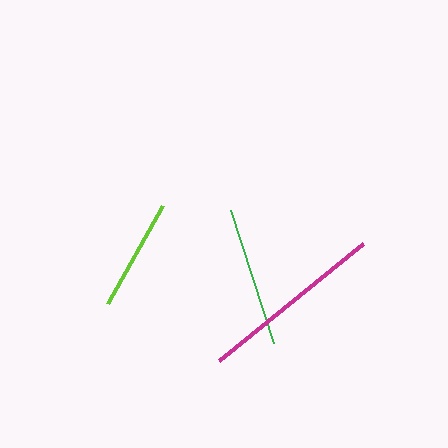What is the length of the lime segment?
The lime segment is approximately 112 pixels long.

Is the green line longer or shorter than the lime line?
The green line is longer than the lime line.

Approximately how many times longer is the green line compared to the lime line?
The green line is approximately 1.3 times the length of the lime line.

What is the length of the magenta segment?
The magenta segment is approximately 186 pixels long.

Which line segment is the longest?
The magenta line is the longest at approximately 186 pixels.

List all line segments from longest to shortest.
From longest to shortest: magenta, green, lime.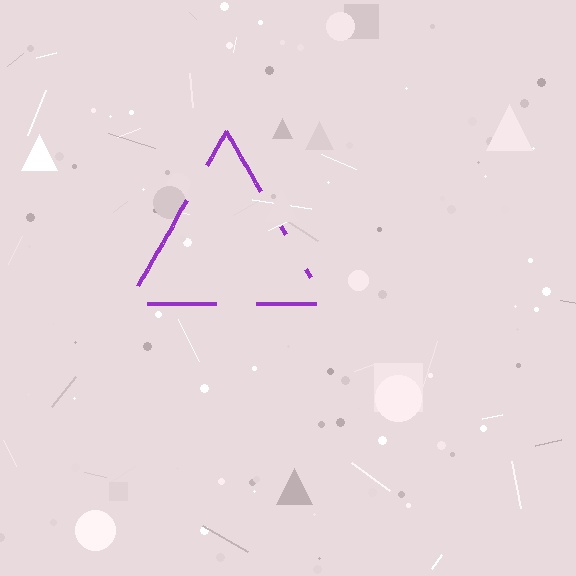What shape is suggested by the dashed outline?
The dashed outline suggests a triangle.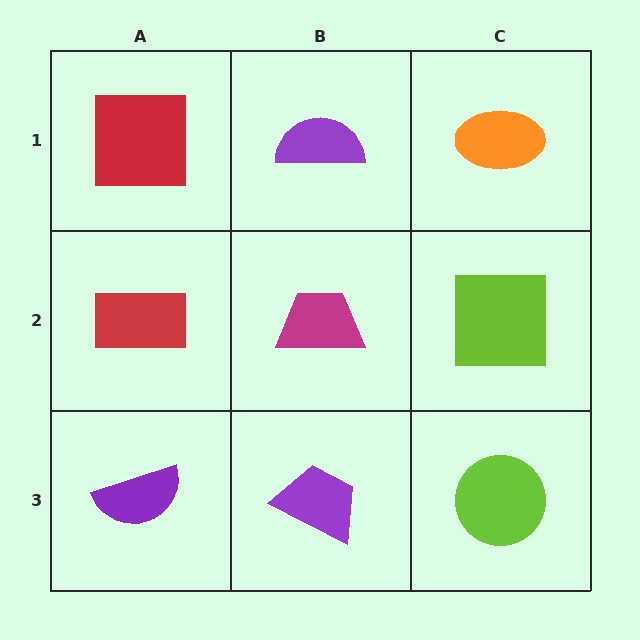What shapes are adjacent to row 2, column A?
A red square (row 1, column A), a purple semicircle (row 3, column A), a magenta trapezoid (row 2, column B).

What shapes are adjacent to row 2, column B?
A purple semicircle (row 1, column B), a purple trapezoid (row 3, column B), a red rectangle (row 2, column A), a lime square (row 2, column C).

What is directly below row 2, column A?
A purple semicircle.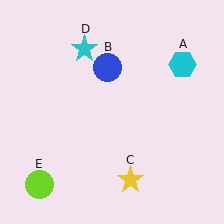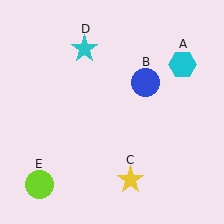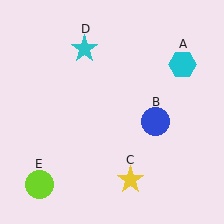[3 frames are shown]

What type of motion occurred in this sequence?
The blue circle (object B) rotated clockwise around the center of the scene.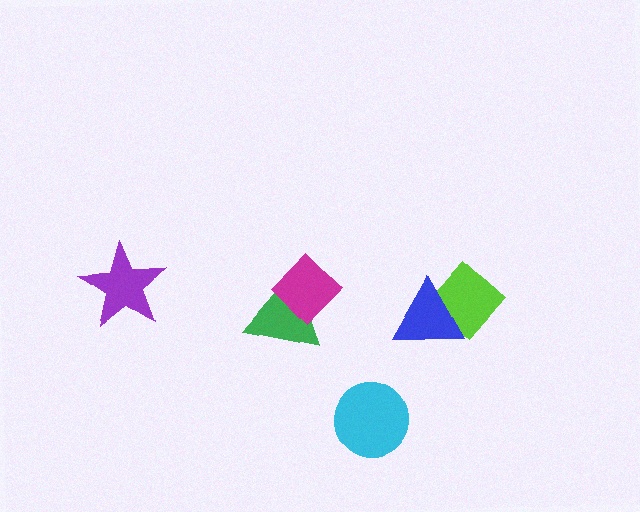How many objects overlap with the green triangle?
1 object overlaps with the green triangle.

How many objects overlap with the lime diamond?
1 object overlaps with the lime diamond.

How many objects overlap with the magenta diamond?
1 object overlaps with the magenta diamond.